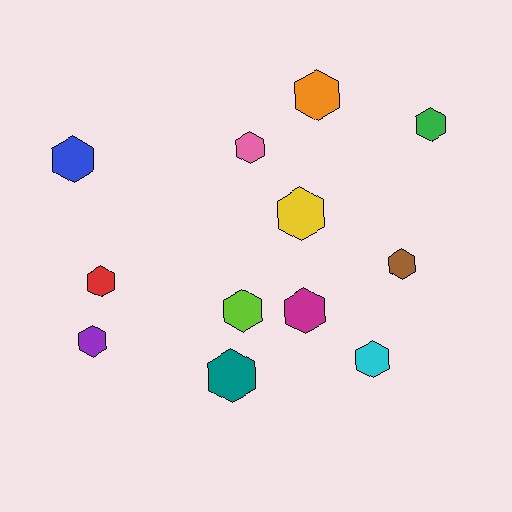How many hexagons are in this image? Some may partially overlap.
There are 12 hexagons.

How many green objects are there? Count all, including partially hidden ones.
There is 1 green object.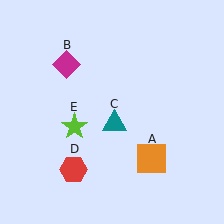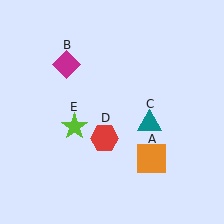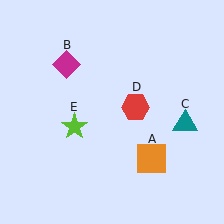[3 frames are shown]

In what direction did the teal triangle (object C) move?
The teal triangle (object C) moved right.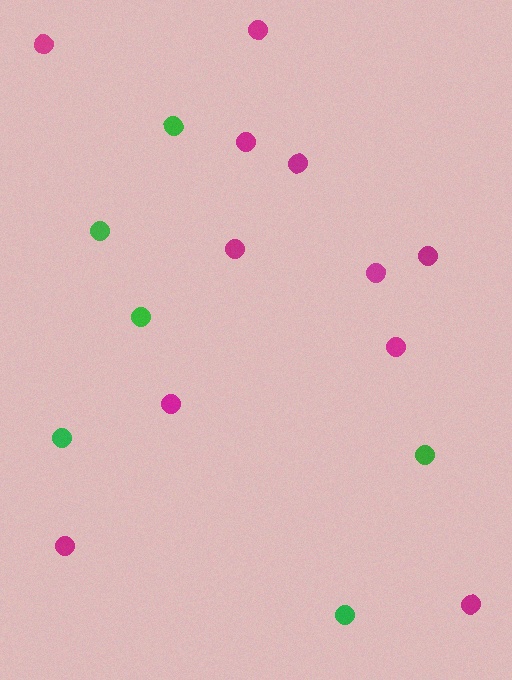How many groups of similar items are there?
There are 2 groups: one group of magenta circles (11) and one group of green circles (6).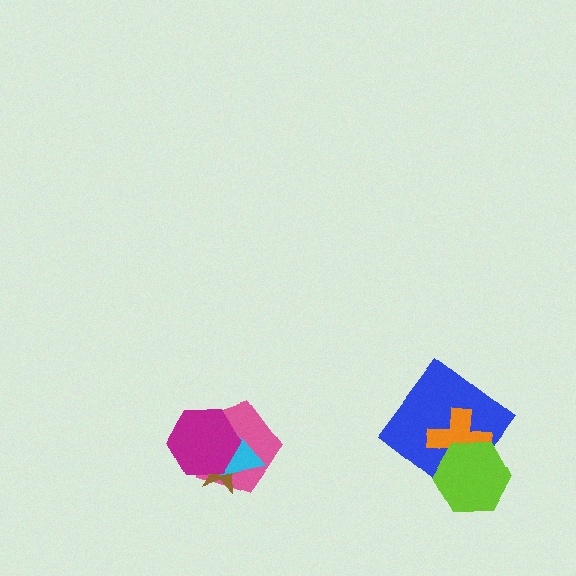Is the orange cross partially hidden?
Yes, it is partially covered by another shape.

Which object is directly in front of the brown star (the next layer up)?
The cyan triangle is directly in front of the brown star.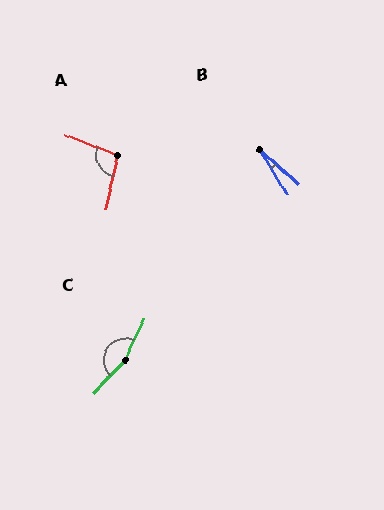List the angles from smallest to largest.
B (17°), A (100°), C (161°).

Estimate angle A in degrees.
Approximately 100 degrees.